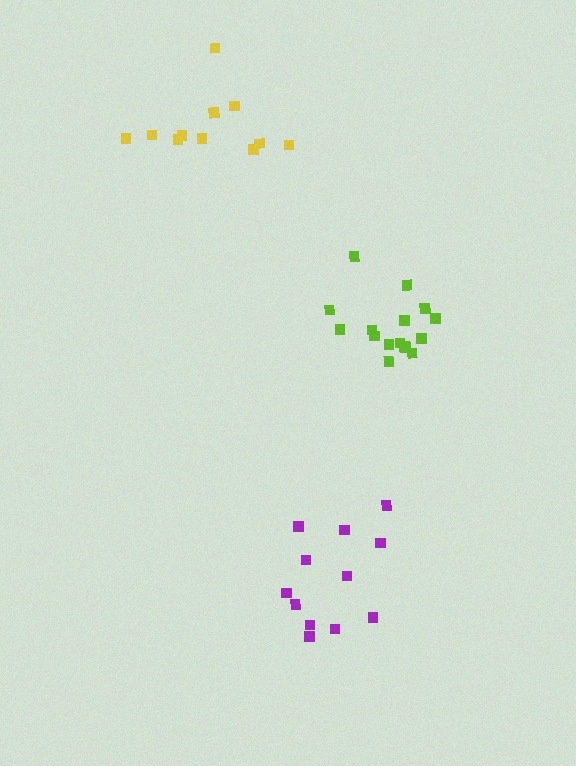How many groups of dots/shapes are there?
There are 3 groups.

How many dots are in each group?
Group 1: 12 dots, Group 2: 16 dots, Group 3: 11 dots (39 total).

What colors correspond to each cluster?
The clusters are colored: purple, lime, yellow.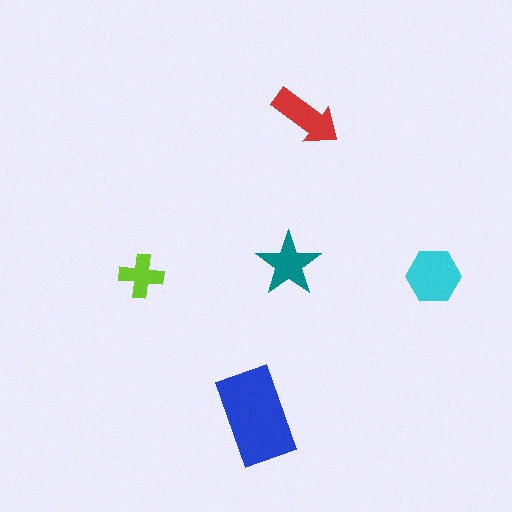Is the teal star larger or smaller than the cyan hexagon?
Smaller.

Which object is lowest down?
The blue rectangle is bottommost.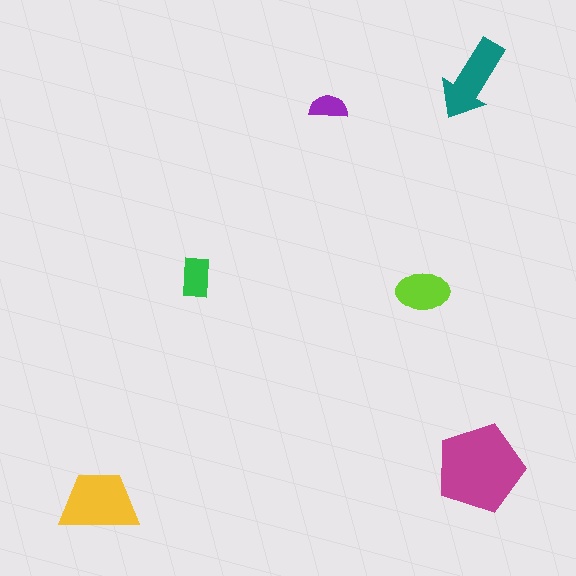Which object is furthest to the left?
The yellow trapezoid is leftmost.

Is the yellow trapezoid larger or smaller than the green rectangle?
Larger.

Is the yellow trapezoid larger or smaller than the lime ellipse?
Larger.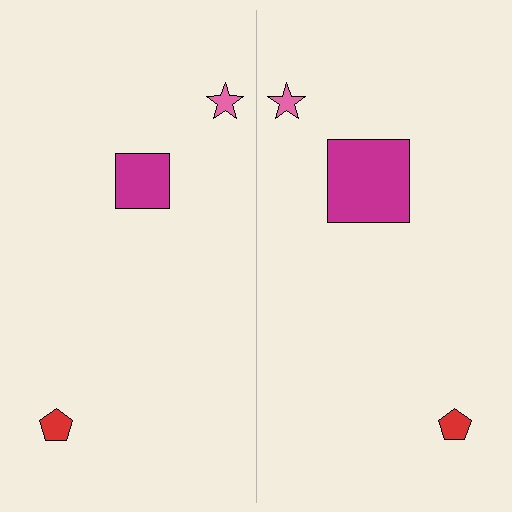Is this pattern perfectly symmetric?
No, the pattern is not perfectly symmetric. The magenta square on the right side has a different size than its mirror counterpart.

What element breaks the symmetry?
The magenta square on the right side has a different size than its mirror counterpart.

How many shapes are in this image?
There are 6 shapes in this image.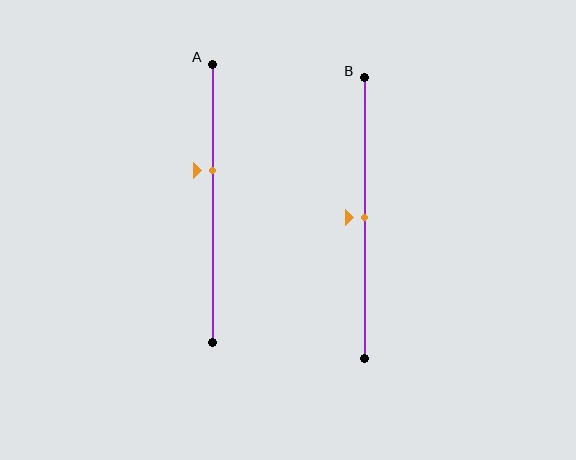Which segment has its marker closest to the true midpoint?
Segment B has its marker closest to the true midpoint.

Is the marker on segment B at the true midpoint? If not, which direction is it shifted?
Yes, the marker on segment B is at the true midpoint.